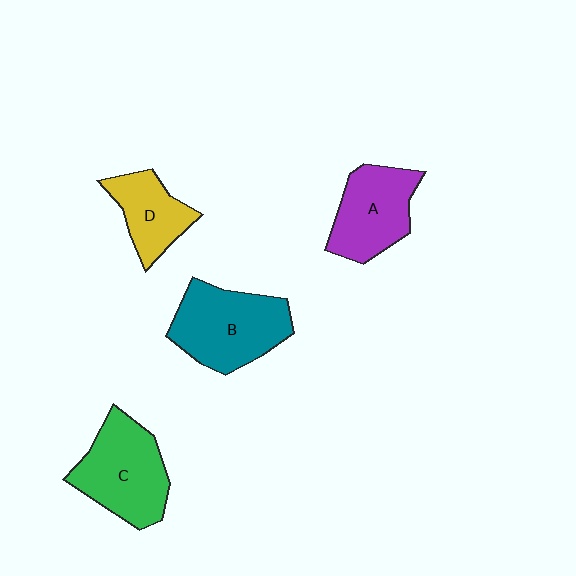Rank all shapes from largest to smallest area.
From largest to smallest: B (teal), C (green), A (purple), D (yellow).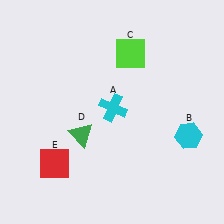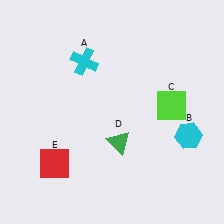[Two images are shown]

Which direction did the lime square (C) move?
The lime square (C) moved down.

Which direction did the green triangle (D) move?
The green triangle (D) moved right.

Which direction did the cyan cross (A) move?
The cyan cross (A) moved up.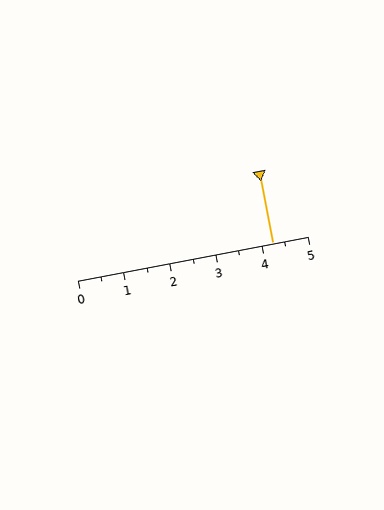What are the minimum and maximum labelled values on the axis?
The axis runs from 0 to 5.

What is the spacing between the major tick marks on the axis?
The major ticks are spaced 1 apart.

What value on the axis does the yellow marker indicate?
The marker indicates approximately 4.2.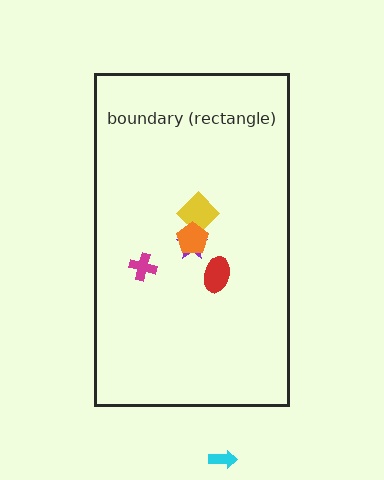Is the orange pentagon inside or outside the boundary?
Inside.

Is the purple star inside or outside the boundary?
Inside.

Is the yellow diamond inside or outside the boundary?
Inside.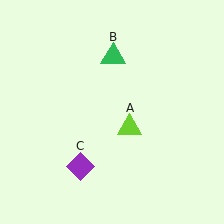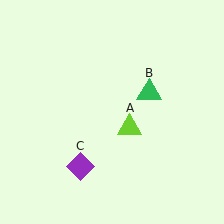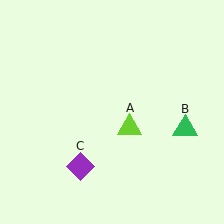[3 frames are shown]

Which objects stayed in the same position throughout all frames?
Lime triangle (object A) and purple diamond (object C) remained stationary.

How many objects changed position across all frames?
1 object changed position: green triangle (object B).